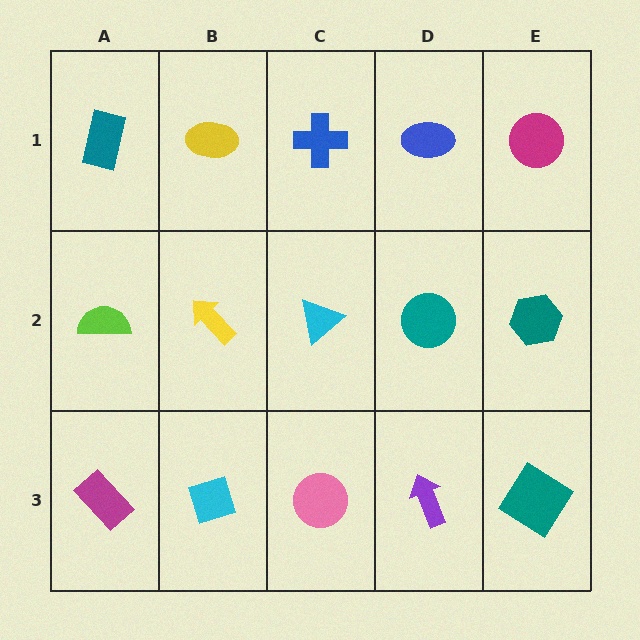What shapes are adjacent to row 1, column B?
A yellow arrow (row 2, column B), a teal rectangle (row 1, column A), a blue cross (row 1, column C).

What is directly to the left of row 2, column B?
A lime semicircle.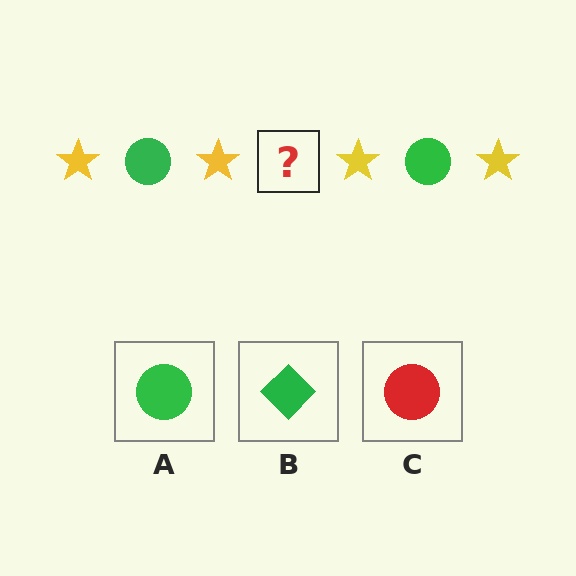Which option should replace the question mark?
Option A.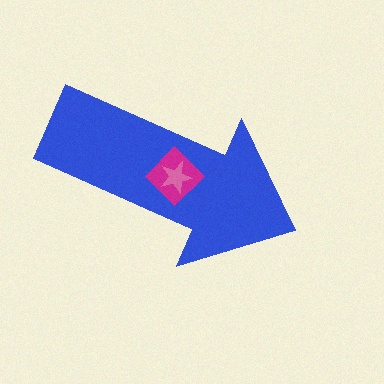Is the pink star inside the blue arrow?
Yes.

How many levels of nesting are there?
3.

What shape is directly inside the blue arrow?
The magenta diamond.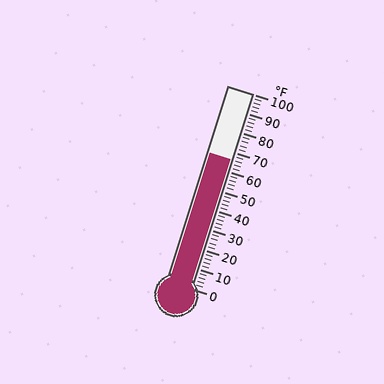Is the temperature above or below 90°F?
The temperature is below 90°F.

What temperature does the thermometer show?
The thermometer shows approximately 66°F.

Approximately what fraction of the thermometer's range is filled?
The thermometer is filled to approximately 65% of its range.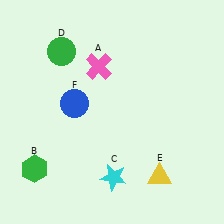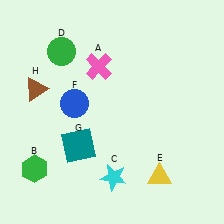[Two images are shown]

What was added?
A teal square (G), a brown triangle (H) were added in Image 2.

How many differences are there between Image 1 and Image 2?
There are 2 differences between the two images.